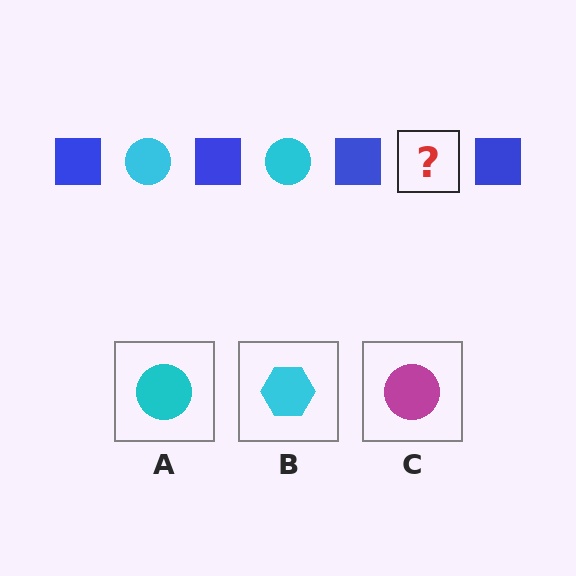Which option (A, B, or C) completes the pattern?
A.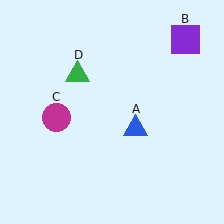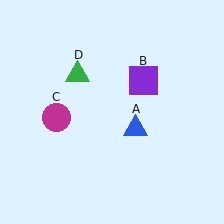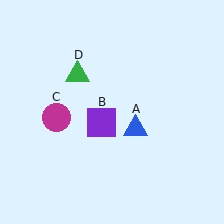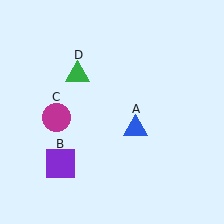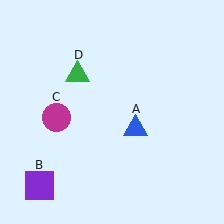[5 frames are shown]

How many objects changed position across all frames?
1 object changed position: purple square (object B).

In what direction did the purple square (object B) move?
The purple square (object B) moved down and to the left.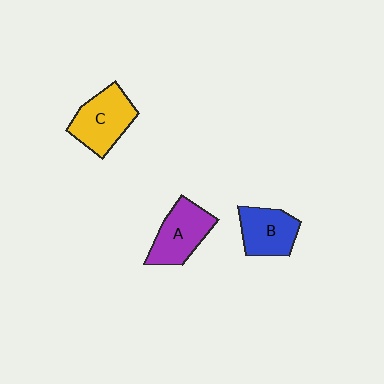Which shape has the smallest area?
Shape B (blue).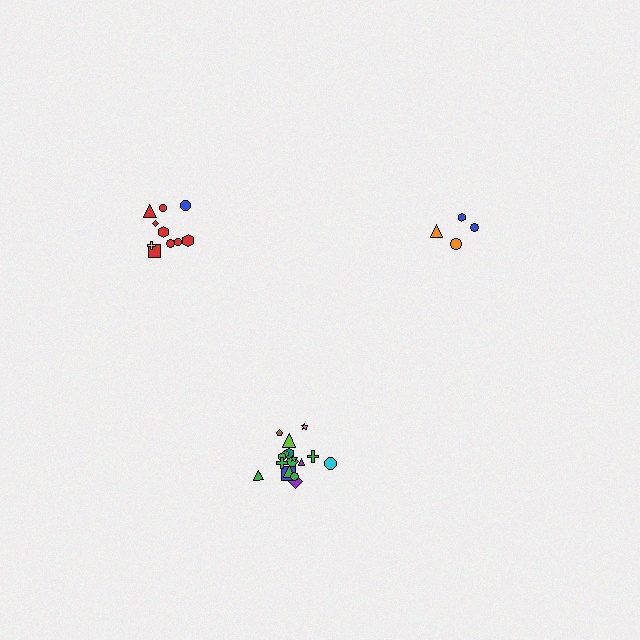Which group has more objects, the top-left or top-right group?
The top-left group.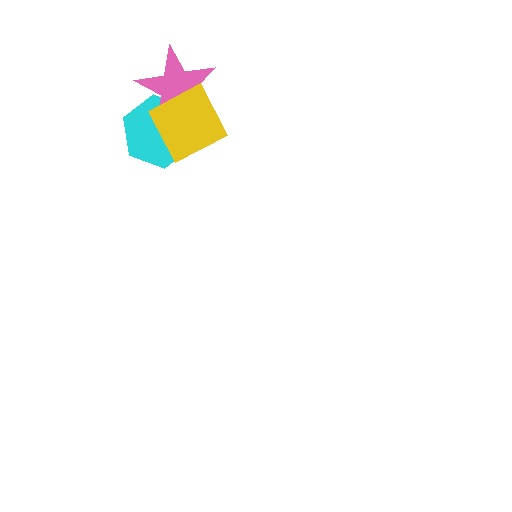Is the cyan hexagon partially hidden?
Yes, it is partially covered by another shape.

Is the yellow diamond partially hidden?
No, no other shape covers it.